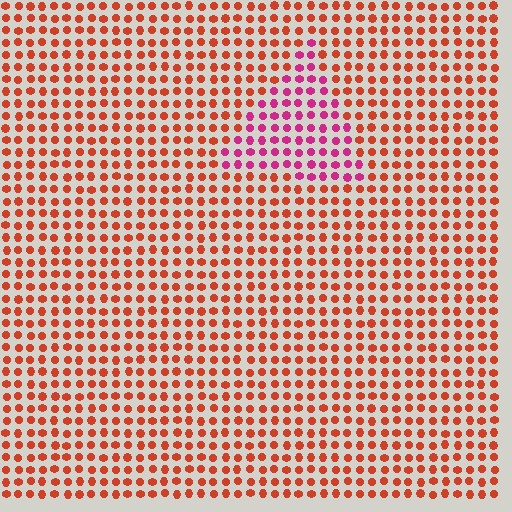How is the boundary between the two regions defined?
The boundary is defined purely by a slight shift in hue (about 44 degrees). Spacing, size, and orientation are identical on both sides.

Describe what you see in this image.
The image is filled with small red elements in a uniform arrangement. A triangle-shaped region is visible where the elements are tinted to a slightly different hue, forming a subtle color boundary.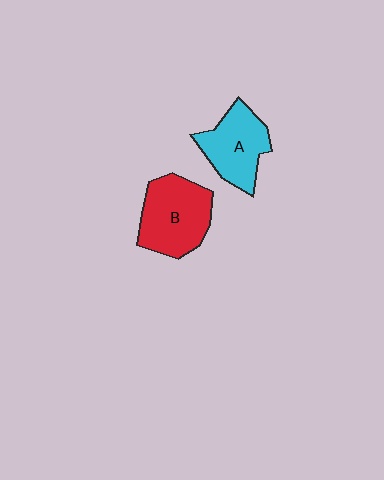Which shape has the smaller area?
Shape A (cyan).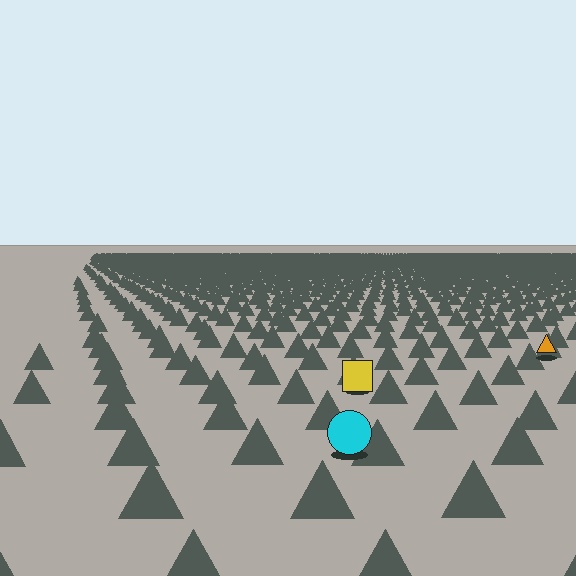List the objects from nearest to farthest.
From nearest to farthest: the cyan circle, the yellow square, the orange triangle.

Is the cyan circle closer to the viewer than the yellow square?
Yes. The cyan circle is closer — you can tell from the texture gradient: the ground texture is coarser near it.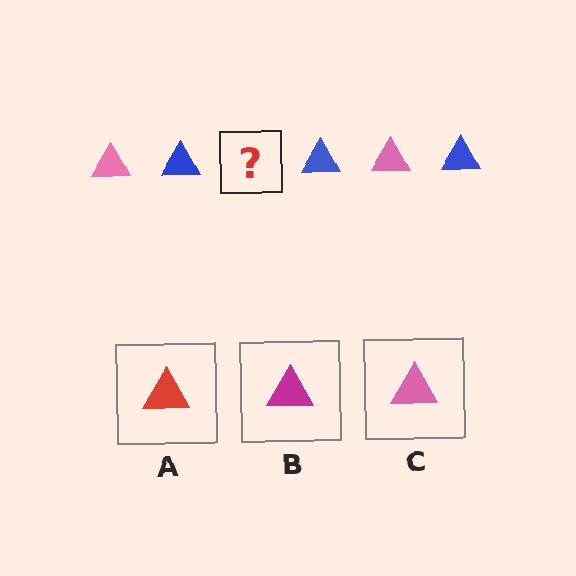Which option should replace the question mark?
Option C.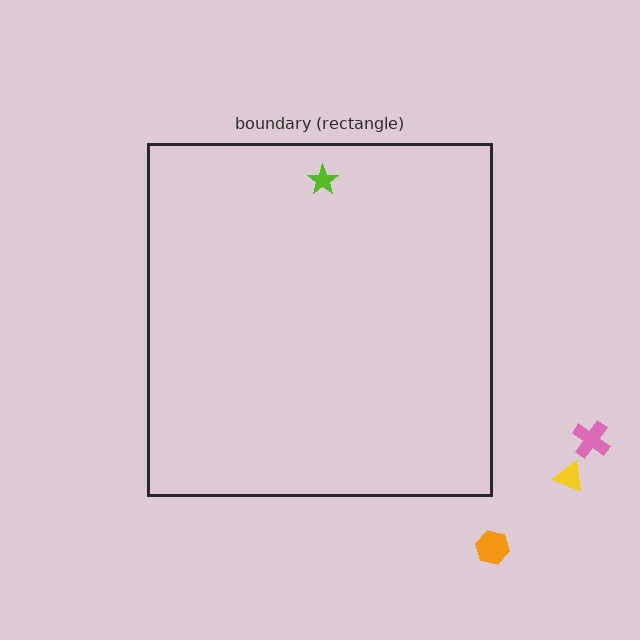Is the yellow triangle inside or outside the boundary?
Outside.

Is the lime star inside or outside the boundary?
Inside.